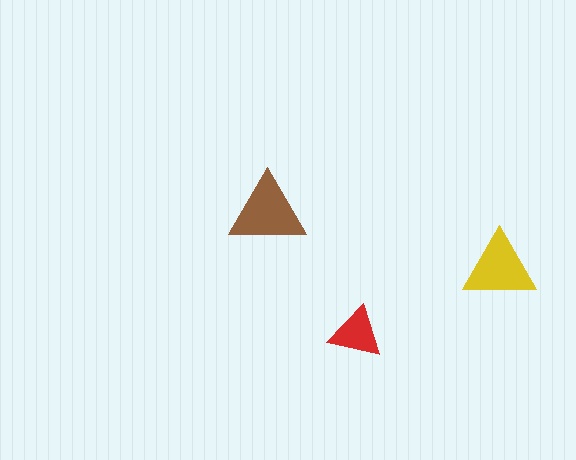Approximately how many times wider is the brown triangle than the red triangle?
About 1.5 times wider.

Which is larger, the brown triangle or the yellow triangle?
The brown one.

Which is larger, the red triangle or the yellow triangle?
The yellow one.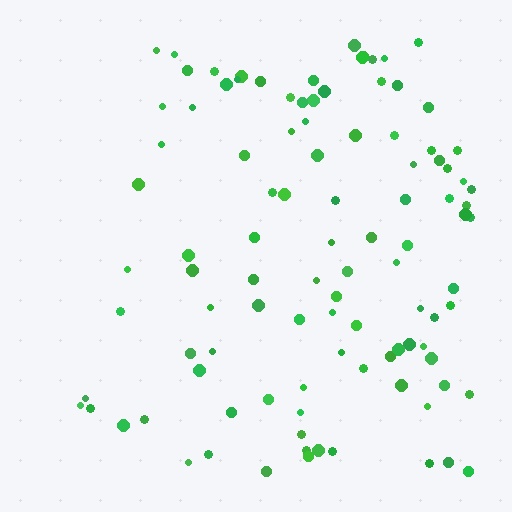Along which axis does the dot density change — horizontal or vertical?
Horizontal.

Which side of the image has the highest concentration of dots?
The right.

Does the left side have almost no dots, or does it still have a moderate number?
Still a moderate number, just noticeably fewer than the right.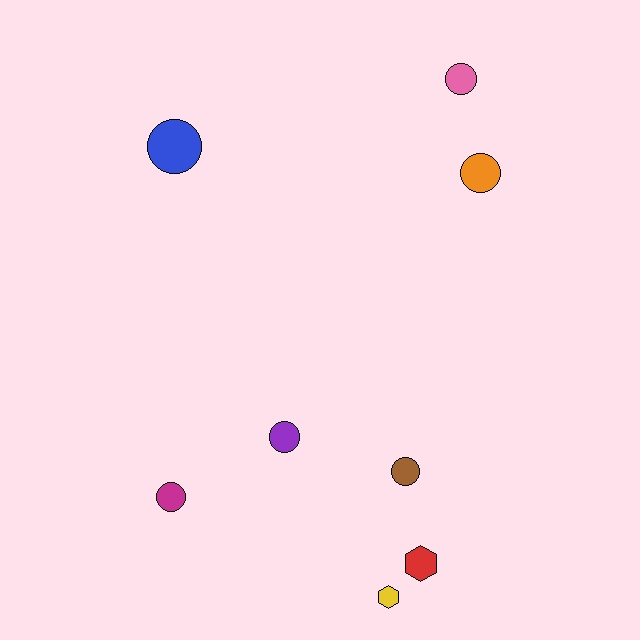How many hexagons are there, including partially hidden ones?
There are 2 hexagons.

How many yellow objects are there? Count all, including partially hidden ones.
There is 1 yellow object.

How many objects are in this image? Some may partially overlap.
There are 8 objects.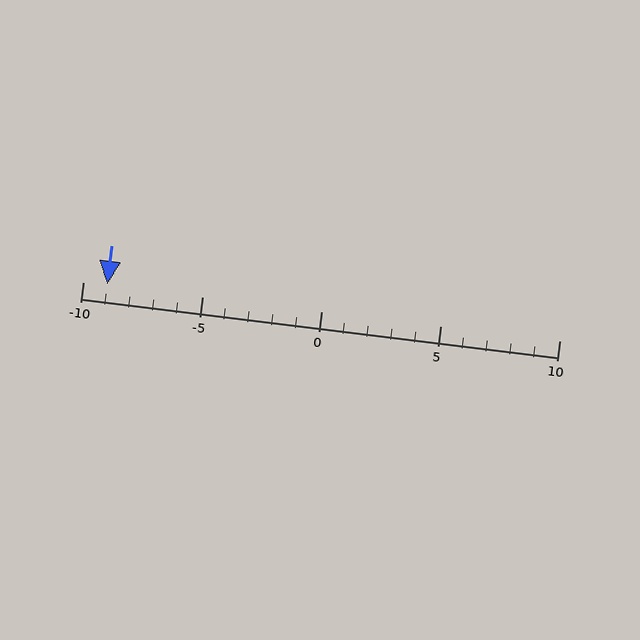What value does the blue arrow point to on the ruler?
The blue arrow points to approximately -9.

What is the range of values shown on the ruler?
The ruler shows values from -10 to 10.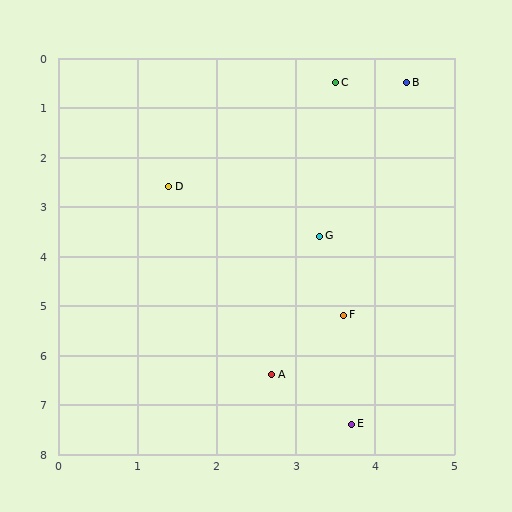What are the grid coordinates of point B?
Point B is at approximately (4.4, 0.5).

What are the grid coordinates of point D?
Point D is at approximately (1.4, 2.6).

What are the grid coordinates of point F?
Point F is at approximately (3.6, 5.2).